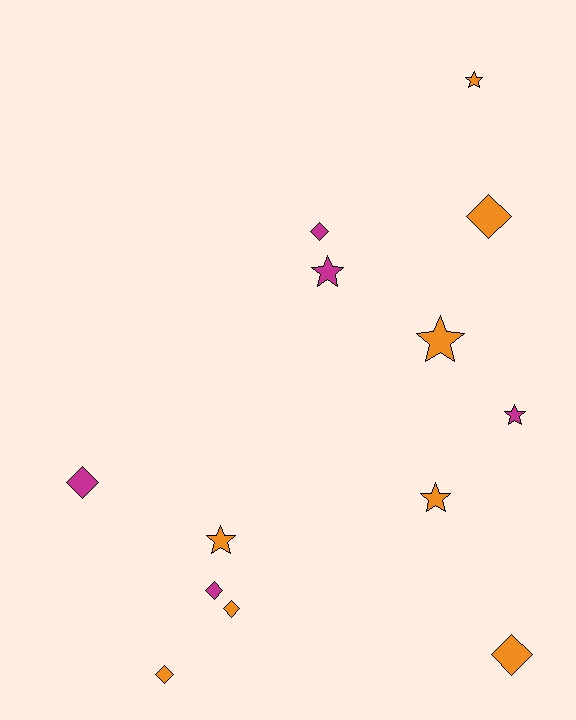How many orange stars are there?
There are 4 orange stars.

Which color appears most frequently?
Orange, with 8 objects.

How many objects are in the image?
There are 13 objects.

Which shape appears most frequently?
Diamond, with 7 objects.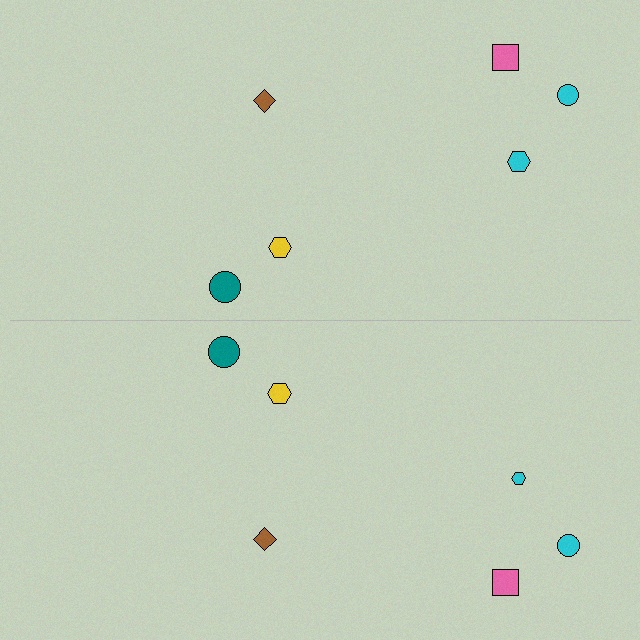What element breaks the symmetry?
The cyan hexagon on the bottom side has a different size than its mirror counterpart.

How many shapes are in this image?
There are 12 shapes in this image.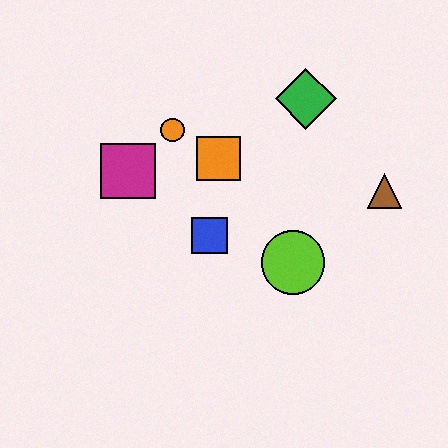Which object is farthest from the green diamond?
The magenta square is farthest from the green diamond.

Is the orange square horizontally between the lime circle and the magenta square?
Yes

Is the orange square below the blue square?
No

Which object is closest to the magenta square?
The orange circle is closest to the magenta square.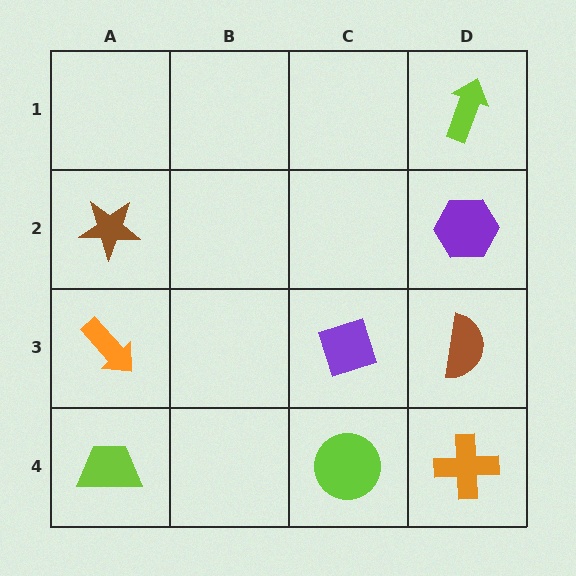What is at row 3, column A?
An orange arrow.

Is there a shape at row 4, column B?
No, that cell is empty.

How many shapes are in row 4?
3 shapes.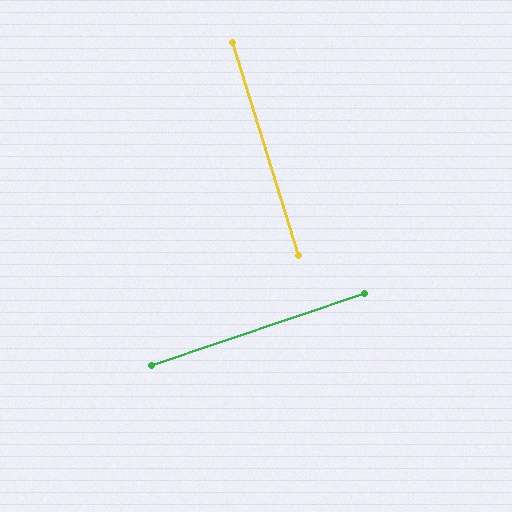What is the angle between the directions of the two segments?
Approximately 89 degrees.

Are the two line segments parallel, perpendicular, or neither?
Perpendicular — they meet at approximately 89°.